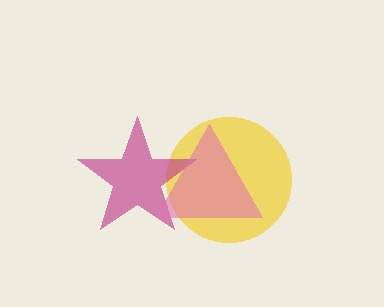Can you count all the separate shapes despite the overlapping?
Yes, there are 3 separate shapes.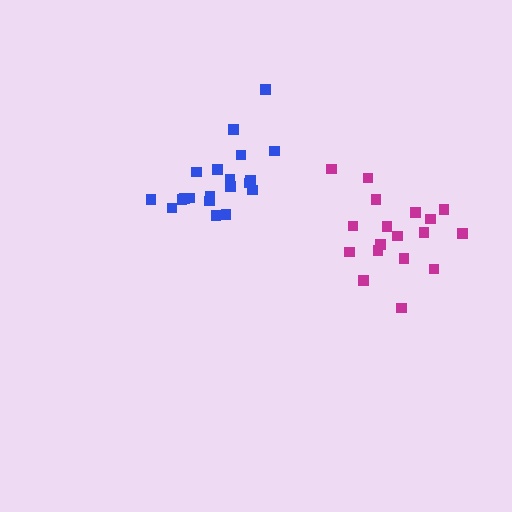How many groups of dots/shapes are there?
There are 2 groups.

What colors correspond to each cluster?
The clusters are colored: blue, magenta.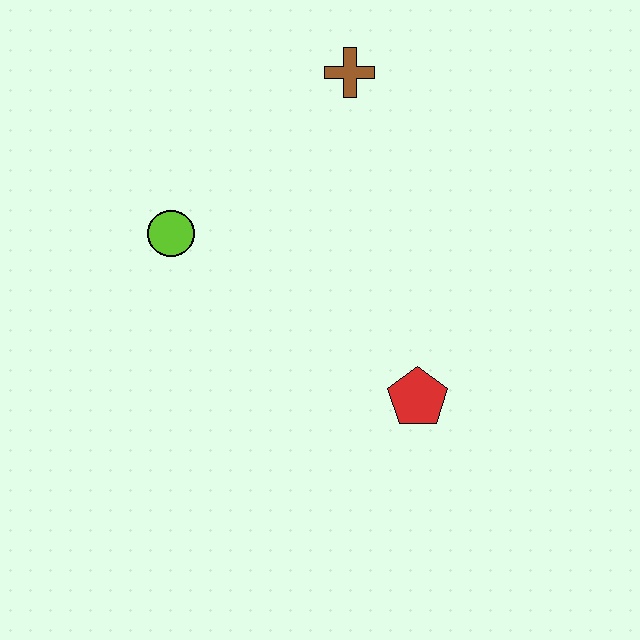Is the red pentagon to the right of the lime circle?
Yes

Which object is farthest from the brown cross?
The red pentagon is farthest from the brown cross.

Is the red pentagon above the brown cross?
No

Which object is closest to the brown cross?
The lime circle is closest to the brown cross.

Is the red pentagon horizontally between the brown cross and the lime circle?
No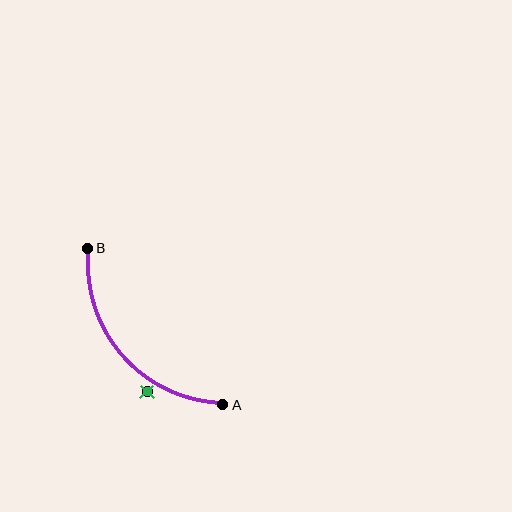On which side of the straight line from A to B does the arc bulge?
The arc bulges below and to the left of the straight line connecting A and B.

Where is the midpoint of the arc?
The arc midpoint is the point on the curve farthest from the straight line joining A and B. It sits below and to the left of that line.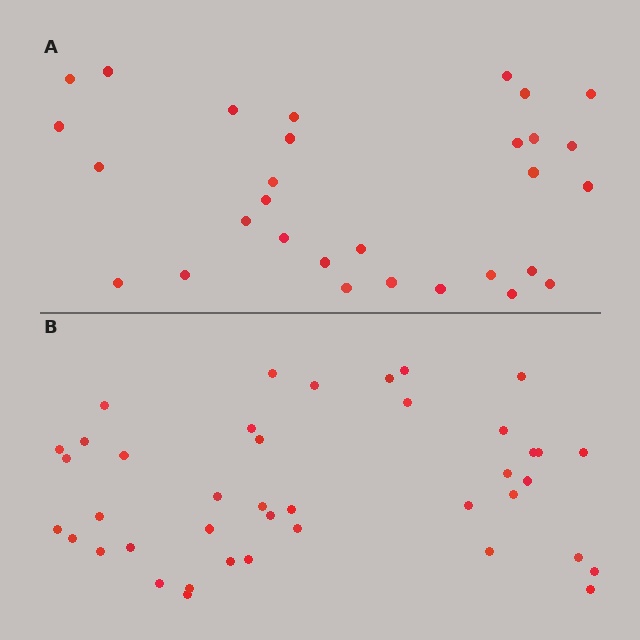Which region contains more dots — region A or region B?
Region B (the bottom region) has more dots.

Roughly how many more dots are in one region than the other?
Region B has roughly 12 or so more dots than region A.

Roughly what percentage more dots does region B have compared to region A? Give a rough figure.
About 35% more.